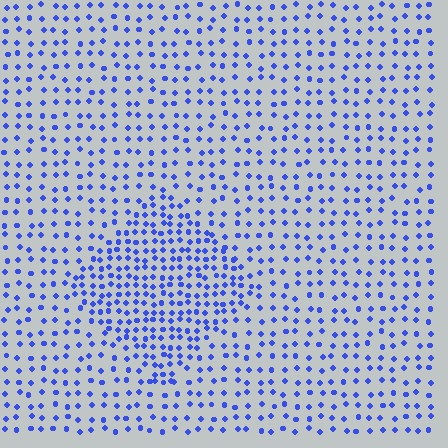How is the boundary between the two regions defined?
The boundary is defined by a change in element density (approximately 1.9x ratio). All elements are the same color, size, and shape.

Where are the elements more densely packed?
The elements are more densely packed inside the diamond boundary.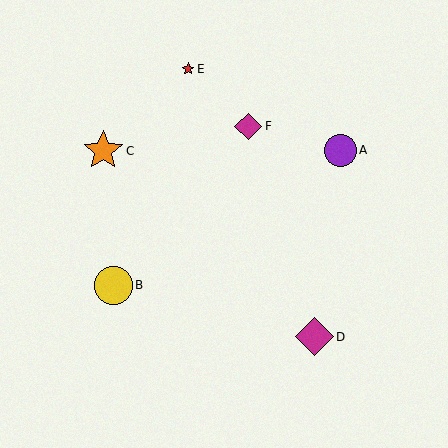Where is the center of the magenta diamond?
The center of the magenta diamond is at (314, 337).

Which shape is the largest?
The orange star (labeled C) is the largest.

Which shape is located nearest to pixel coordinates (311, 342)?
The magenta diamond (labeled D) at (314, 337) is nearest to that location.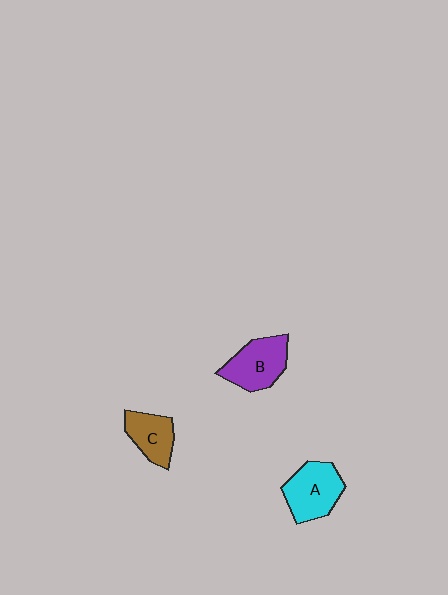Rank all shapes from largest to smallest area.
From largest to smallest: A (cyan), B (purple), C (brown).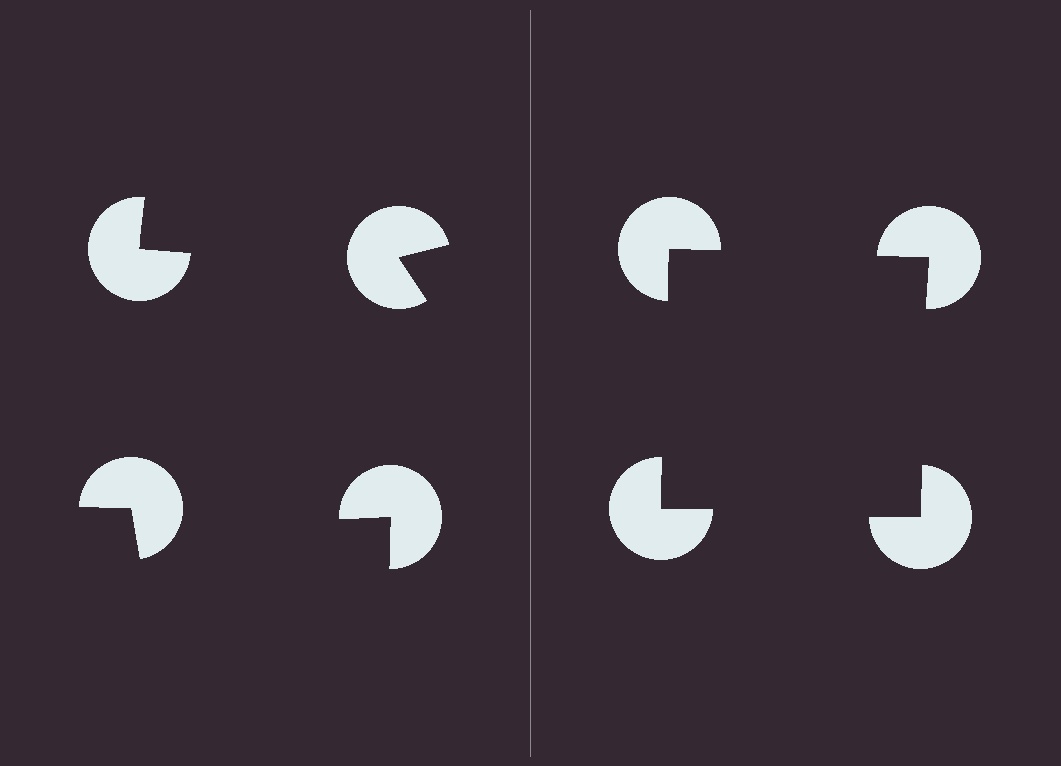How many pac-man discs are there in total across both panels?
8 — 4 on each side.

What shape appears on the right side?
An illusory square.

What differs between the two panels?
The pac-man discs are positioned identically on both sides; only the wedge orientations differ. On the right they align to a square; on the left they are misaligned.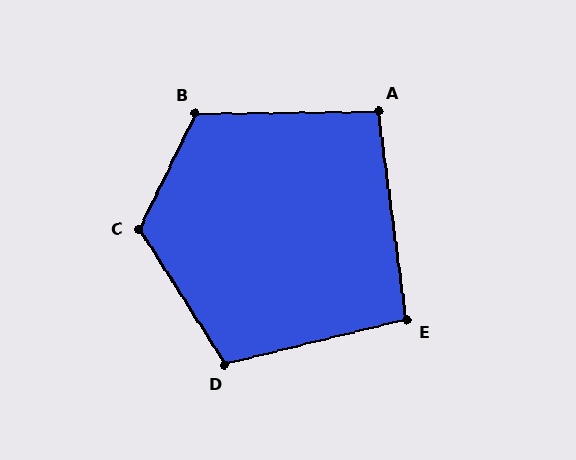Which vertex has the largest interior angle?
C, at approximately 122 degrees.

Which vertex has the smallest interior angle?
E, at approximately 96 degrees.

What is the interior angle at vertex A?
Approximately 97 degrees (obtuse).